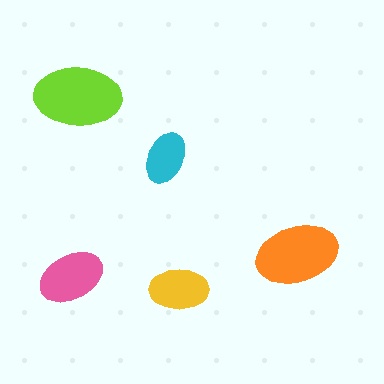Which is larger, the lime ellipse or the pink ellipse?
The lime one.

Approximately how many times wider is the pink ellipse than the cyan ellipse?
About 1.5 times wider.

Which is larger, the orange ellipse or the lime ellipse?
The lime one.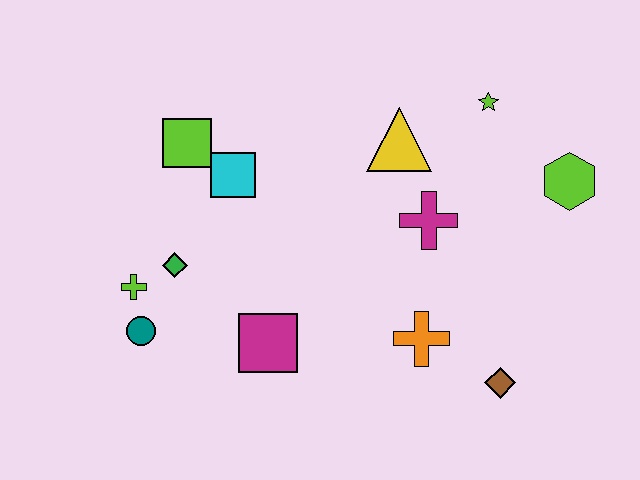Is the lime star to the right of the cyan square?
Yes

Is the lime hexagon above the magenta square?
Yes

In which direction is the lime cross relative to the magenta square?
The lime cross is to the left of the magenta square.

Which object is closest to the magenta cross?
The yellow triangle is closest to the magenta cross.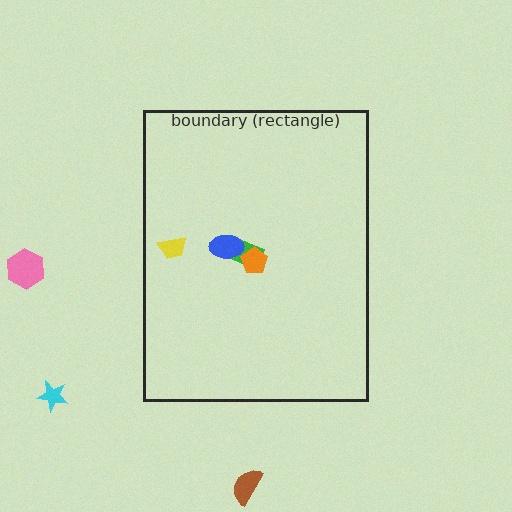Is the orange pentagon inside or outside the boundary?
Inside.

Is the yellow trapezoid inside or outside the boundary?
Inside.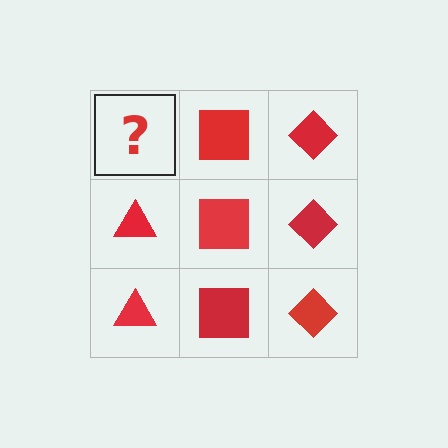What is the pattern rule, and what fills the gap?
The rule is that each column has a consistent shape. The gap should be filled with a red triangle.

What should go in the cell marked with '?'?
The missing cell should contain a red triangle.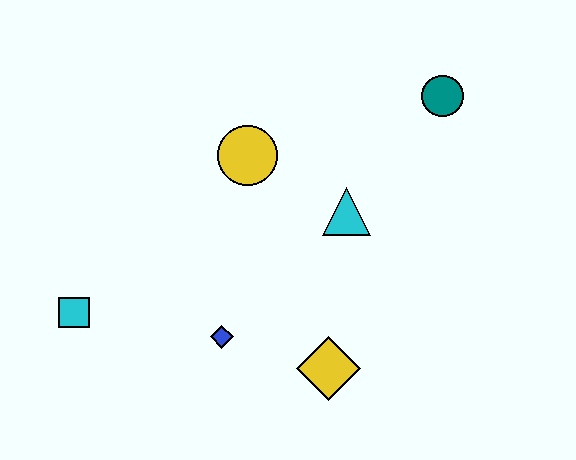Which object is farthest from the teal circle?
The cyan square is farthest from the teal circle.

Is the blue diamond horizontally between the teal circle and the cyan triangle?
No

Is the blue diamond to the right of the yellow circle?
No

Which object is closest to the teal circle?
The cyan triangle is closest to the teal circle.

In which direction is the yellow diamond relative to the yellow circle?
The yellow diamond is below the yellow circle.